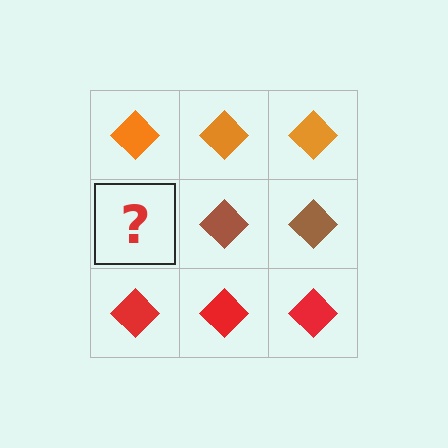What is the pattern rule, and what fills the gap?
The rule is that each row has a consistent color. The gap should be filled with a brown diamond.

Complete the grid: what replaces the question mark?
The question mark should be replaced with a brown diamond.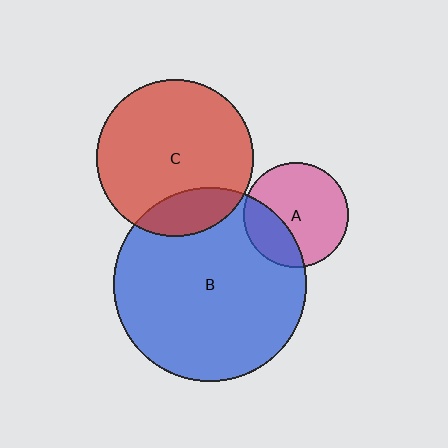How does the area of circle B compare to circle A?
Approximately 3.4 times.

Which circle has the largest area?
Circle B (blue).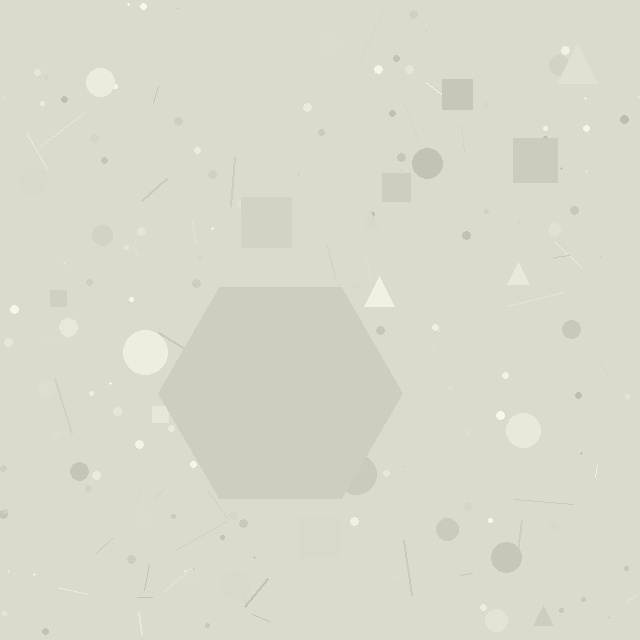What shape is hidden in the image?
A hexagon is hidden in the image.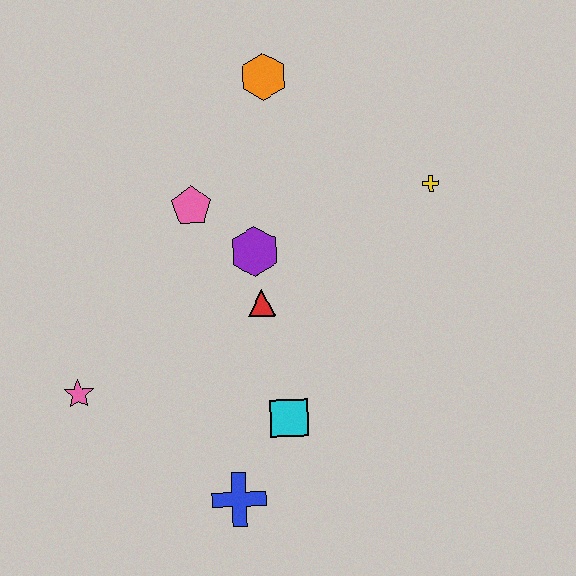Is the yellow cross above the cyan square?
Yes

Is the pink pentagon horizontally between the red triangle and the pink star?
Yes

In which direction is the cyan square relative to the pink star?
The cyan square is to the right of the pink star.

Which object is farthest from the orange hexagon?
The blue cross is farthest from the orange hexagon.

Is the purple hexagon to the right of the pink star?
Yes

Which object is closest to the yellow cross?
The purple hexagon is closest to the yellow cross.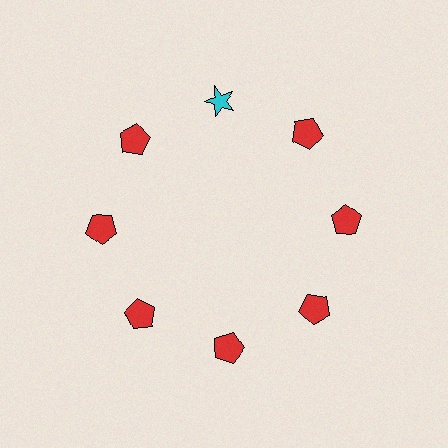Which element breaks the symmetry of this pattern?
The cyan star at roughly the 12 o'clock position breaks the symmetry. All other shapes are red pentagons.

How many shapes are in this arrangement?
There are 8 shapes arranged in a ring pattern.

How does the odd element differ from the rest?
It differs in both color (cyan instead of red) and shape (star instead of pentagon).